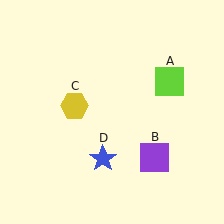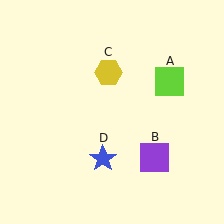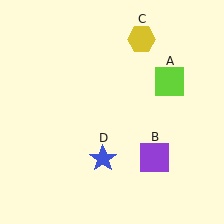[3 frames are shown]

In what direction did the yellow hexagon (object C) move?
The yellow hexagon (object C) moved up and to the right.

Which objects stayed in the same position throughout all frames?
Lime square (object A) and purple square (object B) and blue star (object D) remained stationary.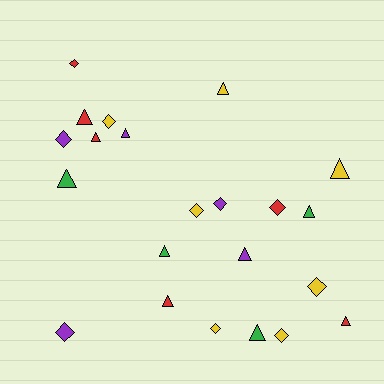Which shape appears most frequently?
Triangle, with 12 objects.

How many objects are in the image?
There are 22 objects.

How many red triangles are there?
There are 4 red triangles.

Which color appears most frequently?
Yellow, with 7 objects.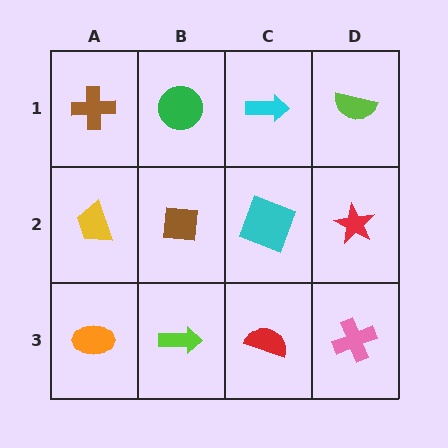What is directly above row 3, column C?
A cyan square.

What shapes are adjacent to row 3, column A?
A yellow trapezoid (row 2, column A), a lime arrow (row 3, column B).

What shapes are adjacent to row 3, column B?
A brown square (row 2, column B), an orange ellipse (row 3, column A), a red semicircle (row 3, column C).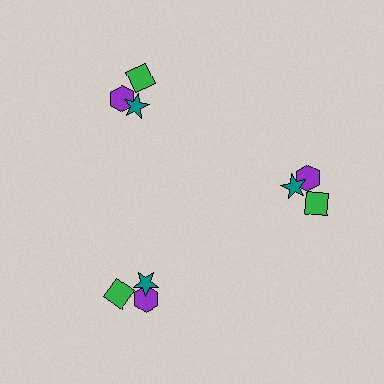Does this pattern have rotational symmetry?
Yes, this pattern has 3-fold rotational symmetry. It looks the same after rotating 120 degrees around the center.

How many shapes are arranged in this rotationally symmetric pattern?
There are 9 shapes, arranged in 3 groups of 3.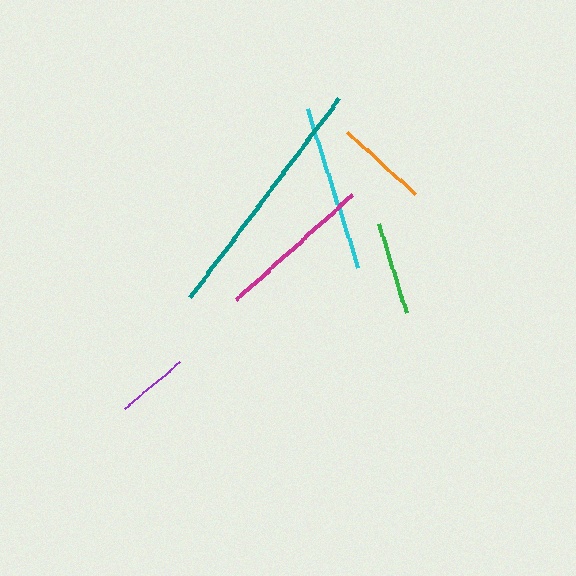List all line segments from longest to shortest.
From longest to shortest: teal, cyan, magenta, green, orange, purple.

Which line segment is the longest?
The teal line is the longest at approximately 249 pixels.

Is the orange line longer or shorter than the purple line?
The orange line is longer than the purple line.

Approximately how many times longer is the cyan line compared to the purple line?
The cyan line is approximately 2.3 times the length of the purple line.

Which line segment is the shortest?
The purple line is the shortest at approximately 73 pixels.